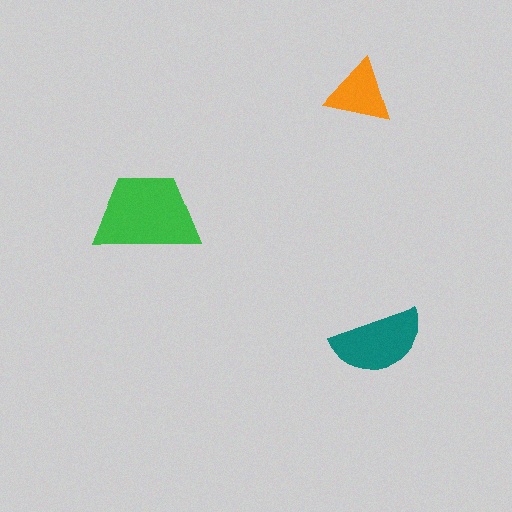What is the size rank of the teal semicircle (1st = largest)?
2nd.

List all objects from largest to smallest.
The green trapezoid, the teal semicircle, the orange triangle.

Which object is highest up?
The orange triangle is topmost.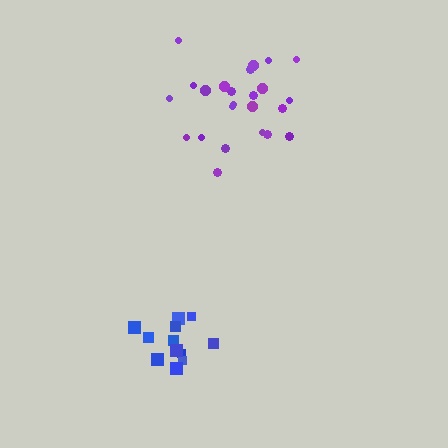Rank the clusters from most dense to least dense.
blue, purple.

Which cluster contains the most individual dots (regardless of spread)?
Purple (24).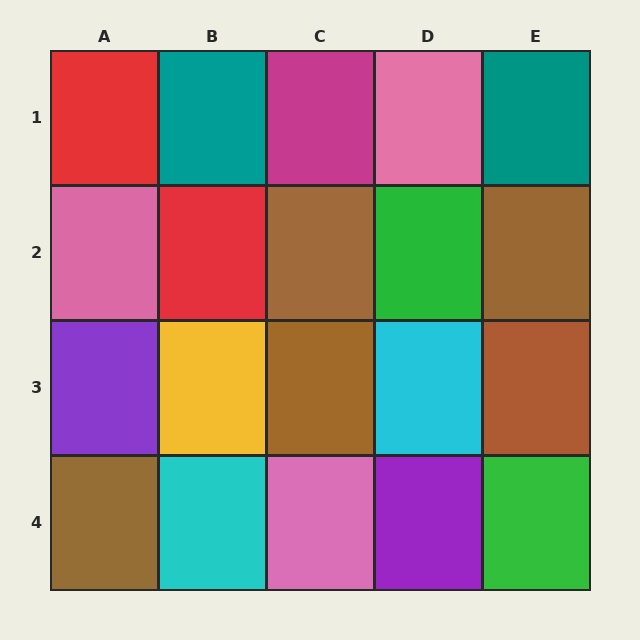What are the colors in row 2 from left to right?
Pink, red, brown, green, brown.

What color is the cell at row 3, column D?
Cyan.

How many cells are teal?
2 cells are teal.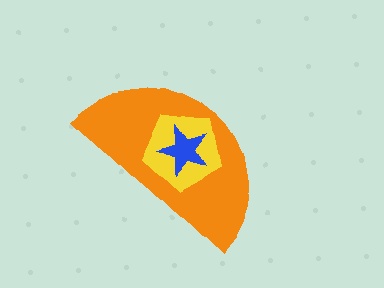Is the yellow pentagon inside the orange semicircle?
Yes.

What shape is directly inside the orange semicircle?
The yellow pentagon.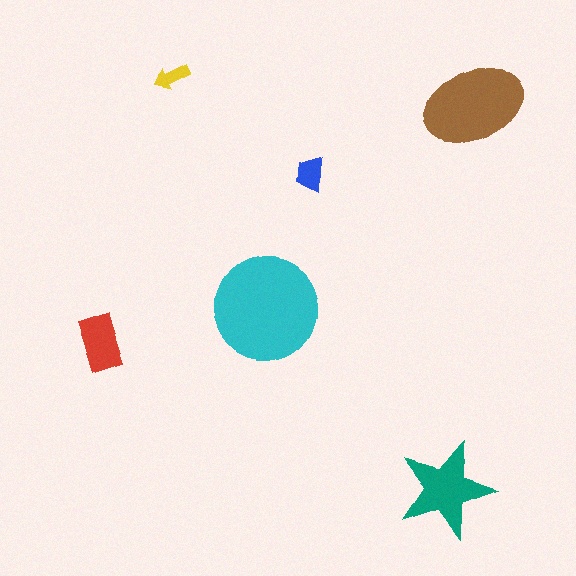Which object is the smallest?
The yellow arrow.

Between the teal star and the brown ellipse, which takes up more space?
The brown ellipse.